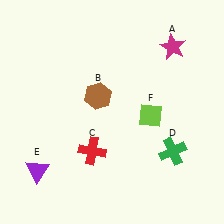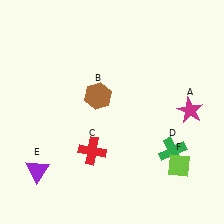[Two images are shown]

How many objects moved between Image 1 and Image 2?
2 objects moved between the two images.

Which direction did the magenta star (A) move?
The magenta star (A) moved down.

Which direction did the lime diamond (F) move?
The lime diamond (F) moved down.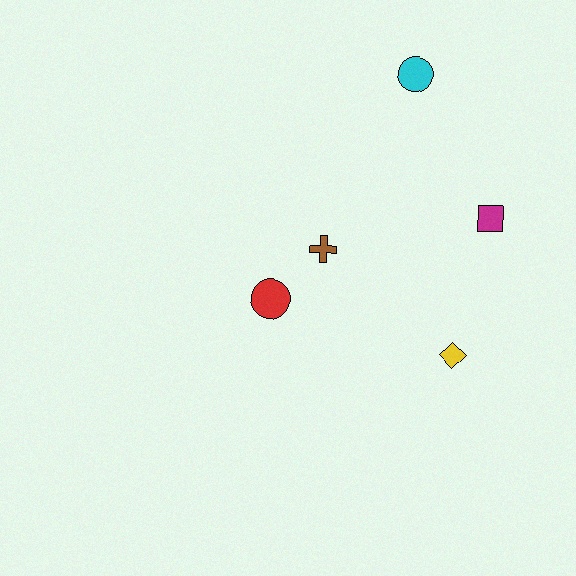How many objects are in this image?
There are 5 objects.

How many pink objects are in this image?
There are no pink objects.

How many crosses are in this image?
There is 1 cross.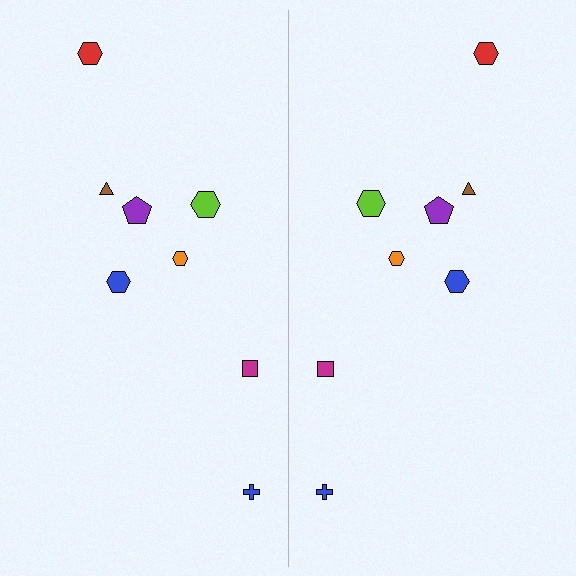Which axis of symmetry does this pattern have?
The pattern has a vertical axis of symmetry running through the center of the image.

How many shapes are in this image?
There are 16 shapes in this image.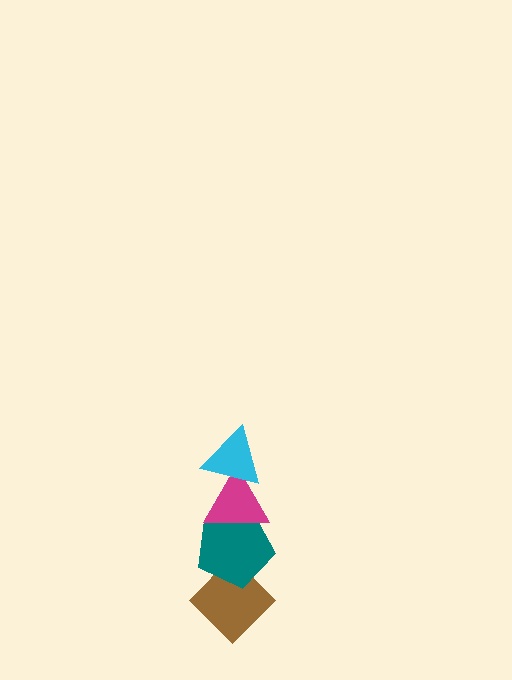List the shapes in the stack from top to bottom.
From top to bottom: the cyan triangle, the magenta triangle, the teal pentagon, the brown diamond.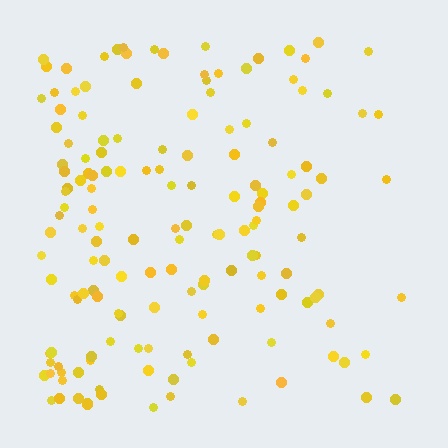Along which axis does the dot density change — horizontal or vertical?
Horizontal.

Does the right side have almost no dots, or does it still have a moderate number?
Still a moderate number, just noticeably fewer than the left.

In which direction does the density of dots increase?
From right to left, with the left side densest.